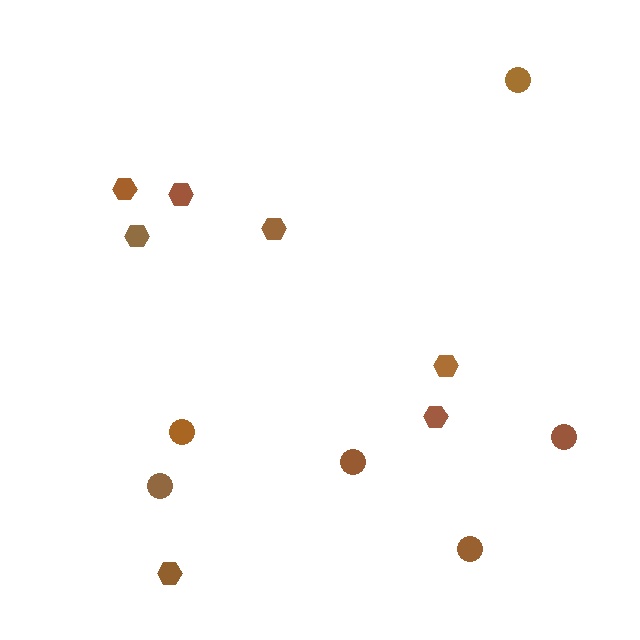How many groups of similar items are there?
There are 2 groups: one group of hexagons (7) and one group of circles (6).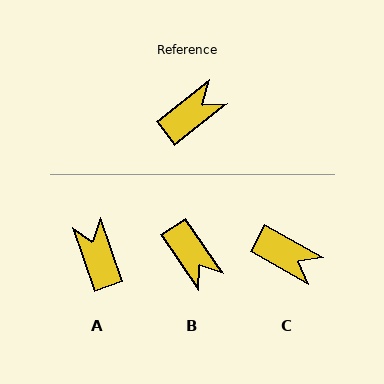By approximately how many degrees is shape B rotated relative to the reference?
Approximately 94 degrees clockwise.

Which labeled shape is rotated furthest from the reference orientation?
B, about 94 degrees away.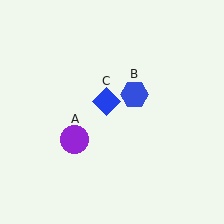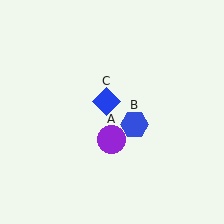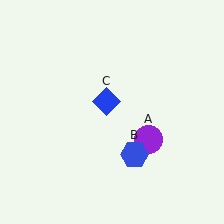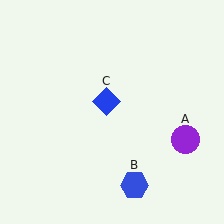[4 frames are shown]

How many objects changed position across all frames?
2 objects changed position: purple circle (object A), blue hexagon (object B).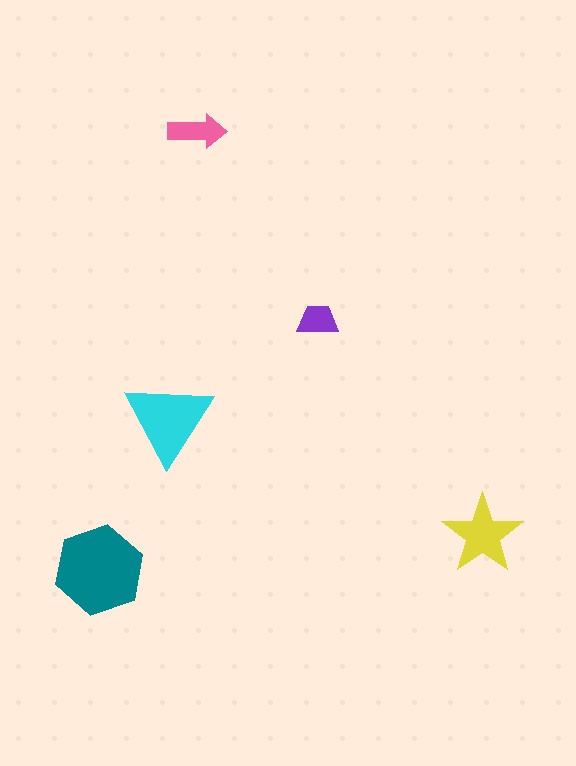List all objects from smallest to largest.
The purple trapezoid, the pink arrow, the yellow star, the cyan triangle, the teal hexagon.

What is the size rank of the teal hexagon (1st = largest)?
1st.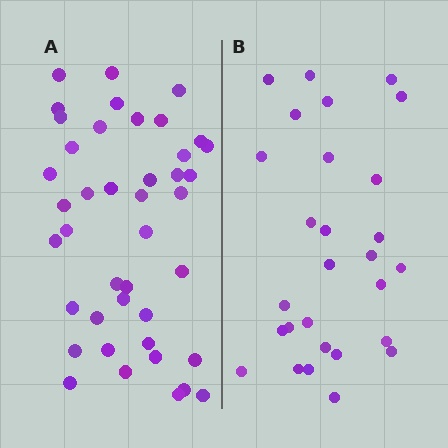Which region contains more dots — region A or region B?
Region A (the left region) has more dots.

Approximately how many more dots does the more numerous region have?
Region A has approximately 15 more dots than region B.